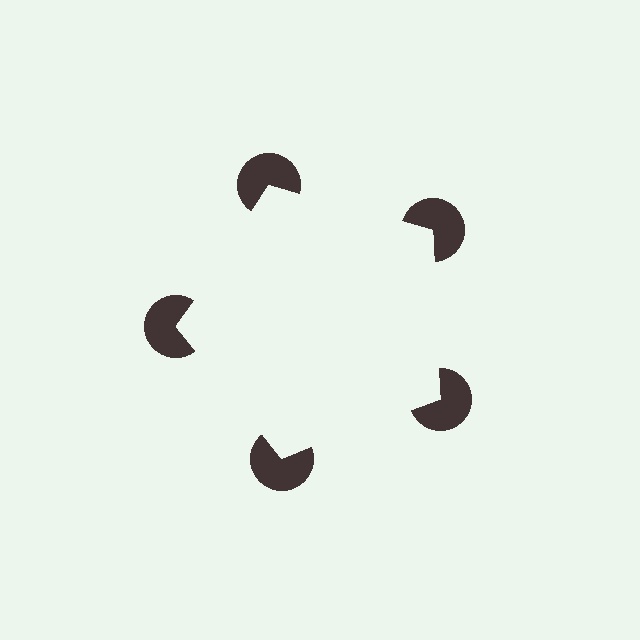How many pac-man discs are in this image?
There are 5 — one at each vertex of the illusory pentagon.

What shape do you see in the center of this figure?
An illusory pentagon — its edges are inferred from the aligned wedge cuts in the pac-man discs, not physically drawn.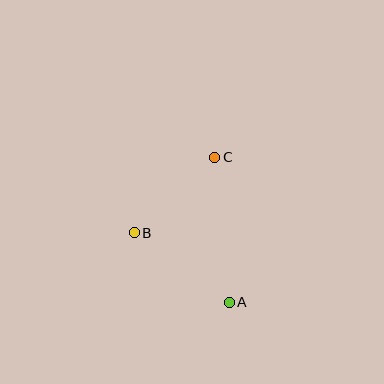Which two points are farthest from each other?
Points A and C are farthest from each other.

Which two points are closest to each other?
Points B and C are closest to each other.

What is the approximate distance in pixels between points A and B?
The distance between A and B is approximately 118 pixels.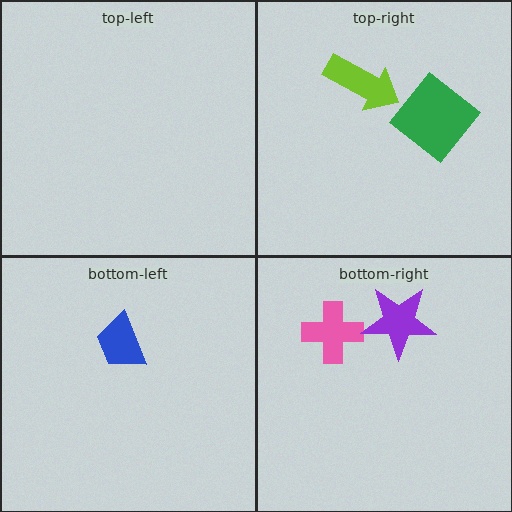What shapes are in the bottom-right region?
The pink cross, the purple star.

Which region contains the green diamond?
The top-right region.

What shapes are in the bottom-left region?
The blue trapezoid.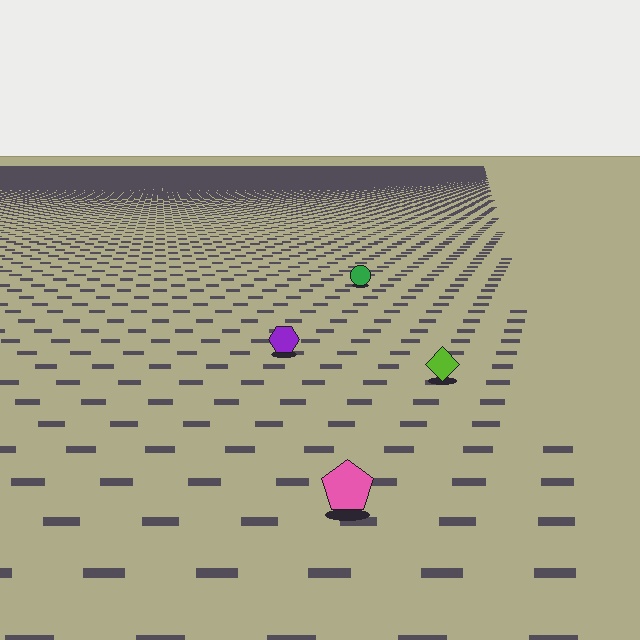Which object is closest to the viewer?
The pink pentagon is closest. The texture marks near it are larger and more spread out.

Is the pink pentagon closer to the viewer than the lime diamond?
Yes. The pink pentagon is closer — you can tell from the texture gradient: the ground texture is coarser near it.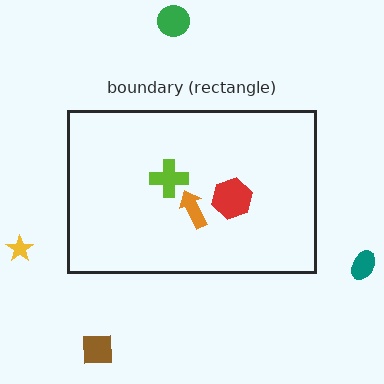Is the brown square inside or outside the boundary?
Outside.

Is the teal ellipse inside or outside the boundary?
Outside.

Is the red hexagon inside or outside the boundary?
Inside.